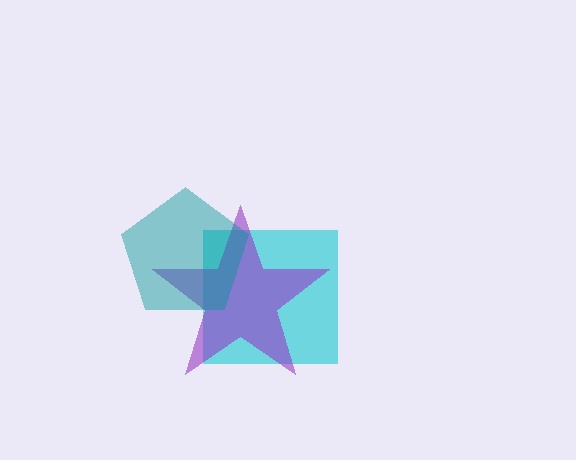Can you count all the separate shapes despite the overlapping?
Yes, there are 3 separate shapes.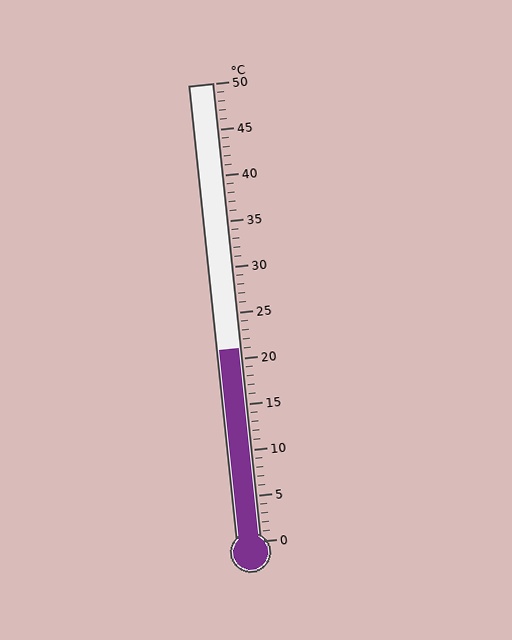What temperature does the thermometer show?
The thermometer shows approximately 21°C.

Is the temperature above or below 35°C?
The temperature is below 35°C.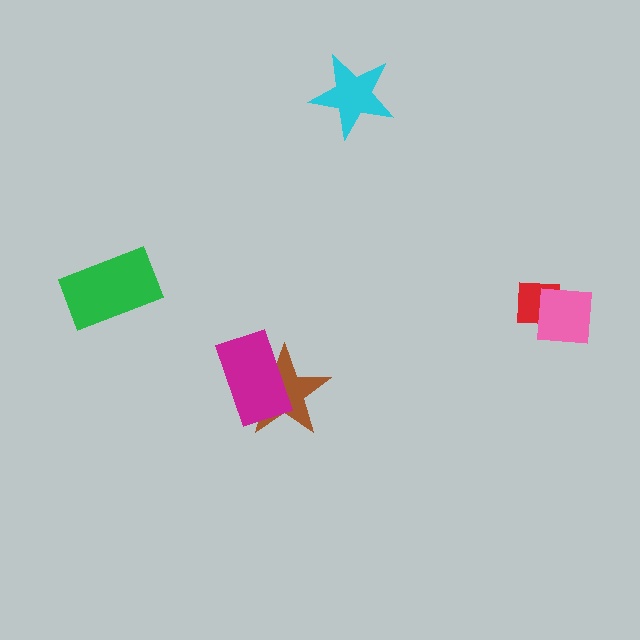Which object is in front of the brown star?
The magenta rectangle is in front of the brown star.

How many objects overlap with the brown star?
1 object overlaps with the brown star.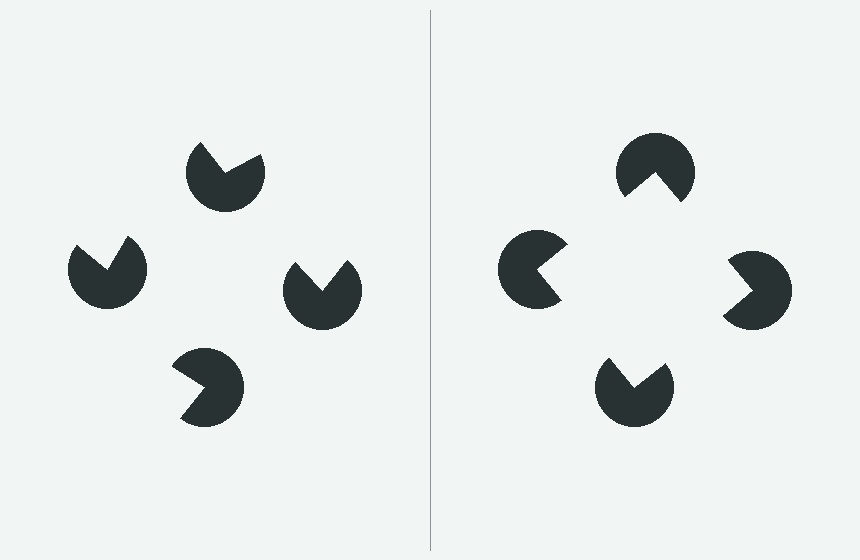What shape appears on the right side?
An illusory square.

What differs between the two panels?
The pac-man discs are positioned identically on both sides; only the wedge orientations differ. On the right they align to a square; on the left they are misaligned.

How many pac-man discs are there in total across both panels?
8 — 4 on each side.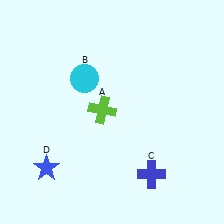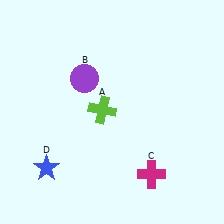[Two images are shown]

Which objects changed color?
B changed from cyan to purple. C changed from blue to magenta.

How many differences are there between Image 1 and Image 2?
There are 2 differences between the two images.